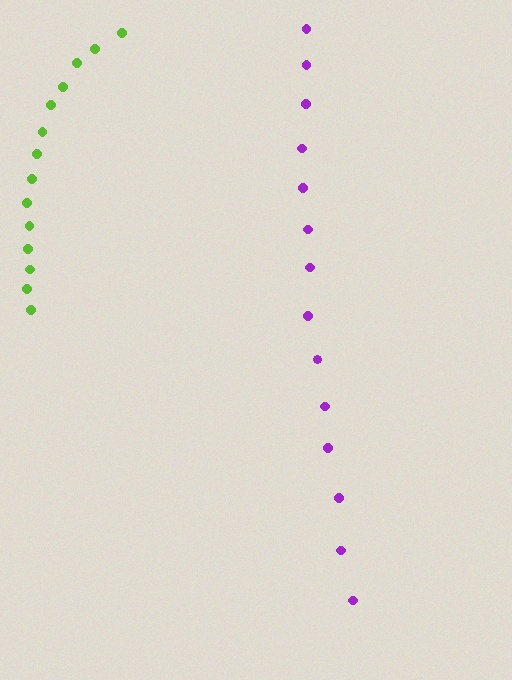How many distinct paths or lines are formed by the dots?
There are 2 distinct paths.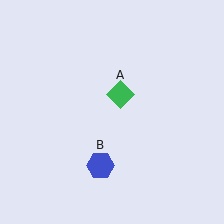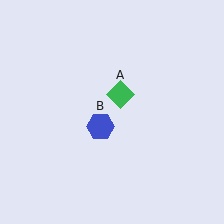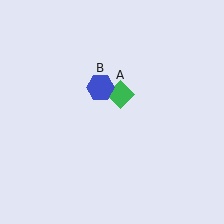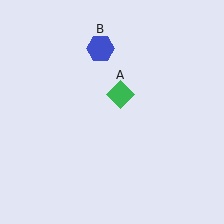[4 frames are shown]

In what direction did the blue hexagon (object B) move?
The blue hexagon (object B) moved up.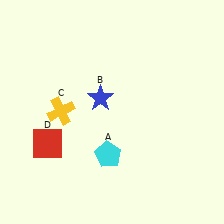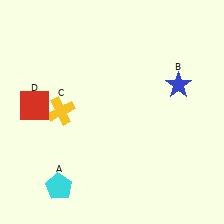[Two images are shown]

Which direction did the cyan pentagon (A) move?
The cyan pentagon (A) moved left.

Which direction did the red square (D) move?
The red square (D) moved up.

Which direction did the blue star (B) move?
The blue star (B) moved right.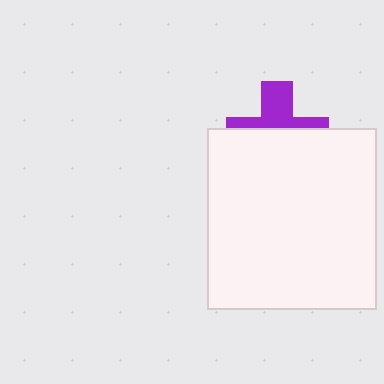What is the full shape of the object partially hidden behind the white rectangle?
The partially hidden object is a purple cross.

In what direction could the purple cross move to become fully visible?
The purple cross could move up. That would shift it out from behind the white rectangle entirely.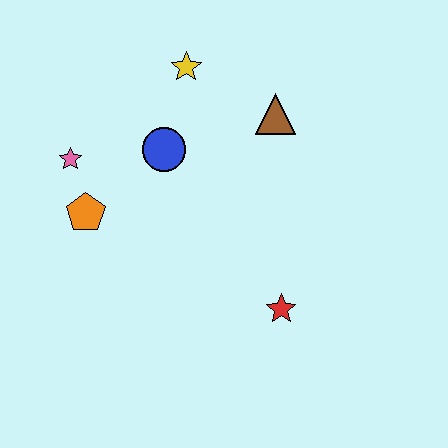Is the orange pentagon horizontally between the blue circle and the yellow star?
No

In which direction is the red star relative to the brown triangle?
The red star is below the brown triangle.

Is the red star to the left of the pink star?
No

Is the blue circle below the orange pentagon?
No